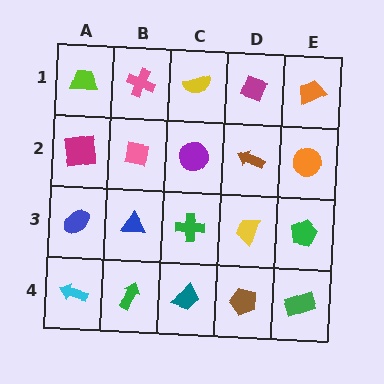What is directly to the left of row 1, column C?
A pink cross.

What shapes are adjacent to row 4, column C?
A green cross (row 3, column C), a green arrow (row 4, column B), a brown pentagon (row 4, column D).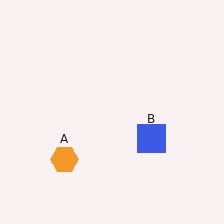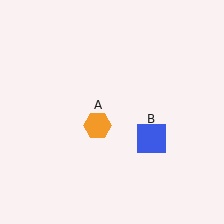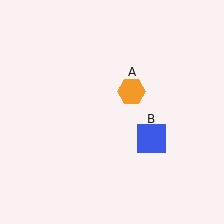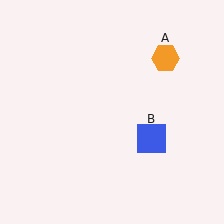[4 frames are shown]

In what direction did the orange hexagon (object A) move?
The orange hexagon (object A) moved up and to the right.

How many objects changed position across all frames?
1 object changed position: orange hexagon (object A).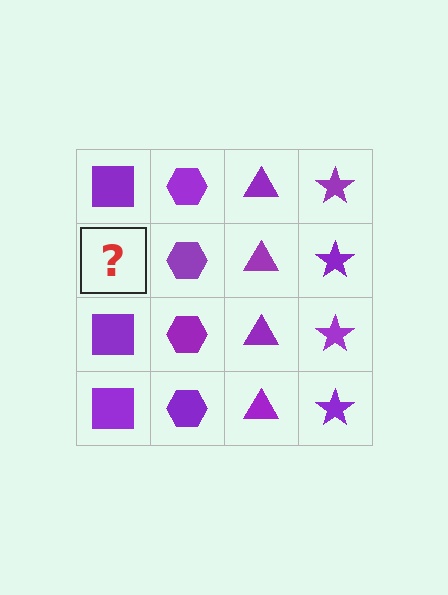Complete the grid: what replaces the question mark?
The question mark should be replaced with a purple square.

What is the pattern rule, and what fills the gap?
The rule is that each column has a consistent shape. The gap should be filled with a purple square.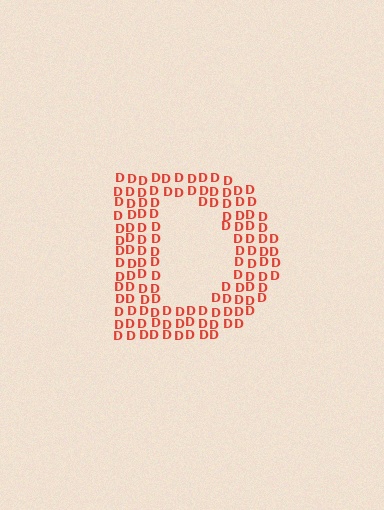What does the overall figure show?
The overall figure shows the letter D.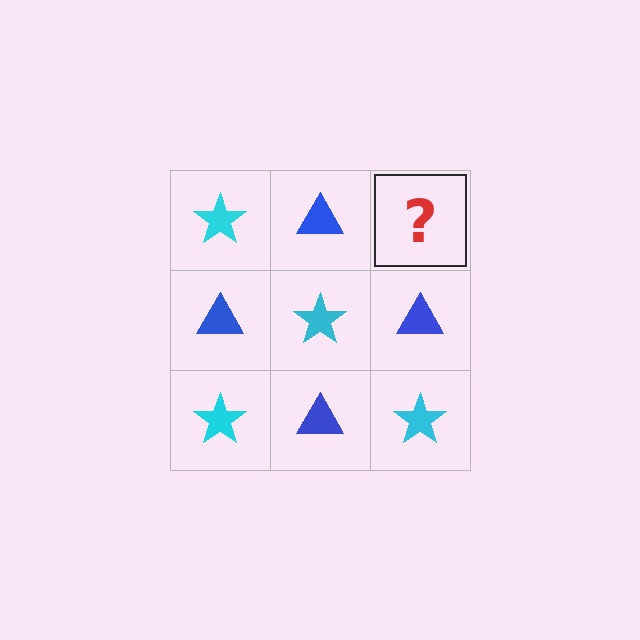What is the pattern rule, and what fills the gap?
The rule is that it alternates cyan star and blue triangle in a checkerboard pattern. The gap should be filled with a cyan star.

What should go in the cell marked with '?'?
The missing cell should contain a cyan star.